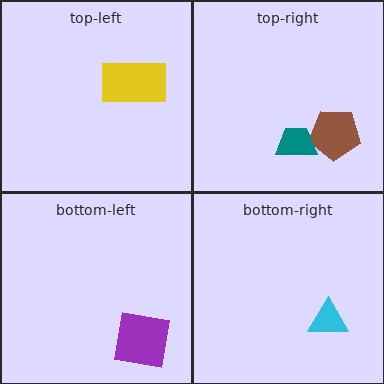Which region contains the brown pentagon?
The top-right region.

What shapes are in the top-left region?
The yellow rectangle.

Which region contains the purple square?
The bottom-left region.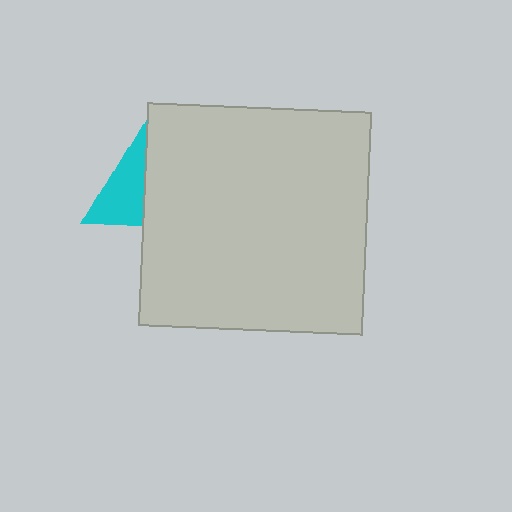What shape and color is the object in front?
The object in front is a light gray square.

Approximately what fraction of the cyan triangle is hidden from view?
Roughly 56% of the cyan triangle is hidden behind the light gray square.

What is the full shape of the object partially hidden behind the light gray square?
The partially hidden object is a cyan triangle.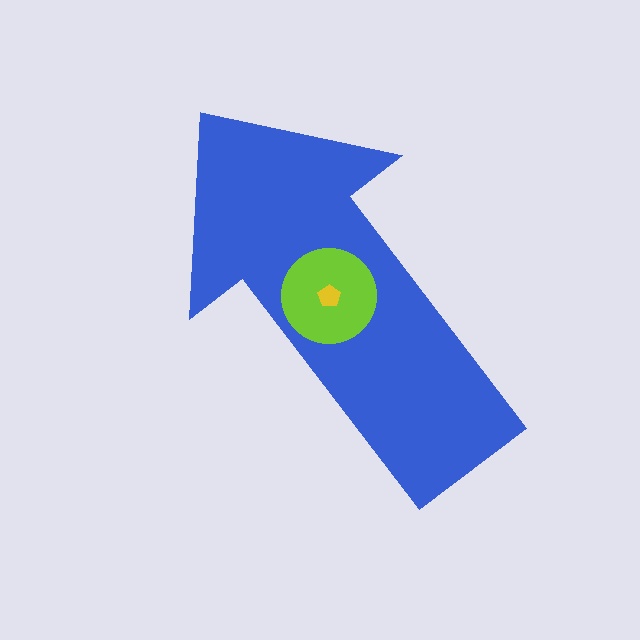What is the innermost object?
The yellow pentagon.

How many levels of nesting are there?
3.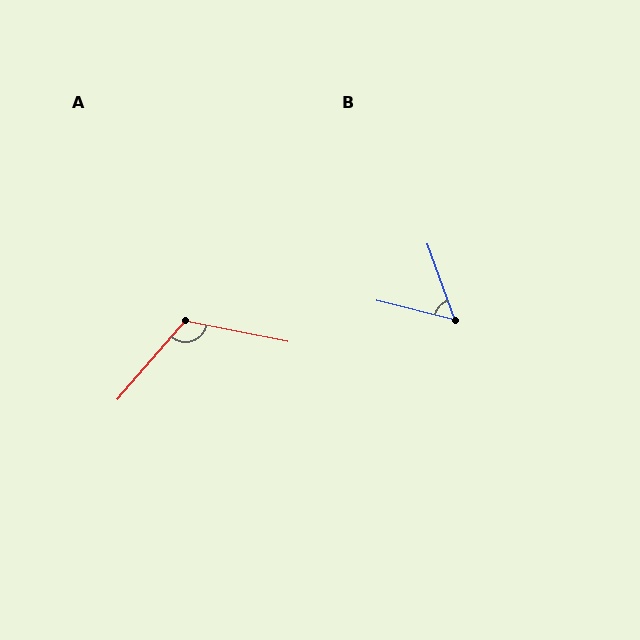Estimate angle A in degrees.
Approximately 119 degrees.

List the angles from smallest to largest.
B (56°), A (119°).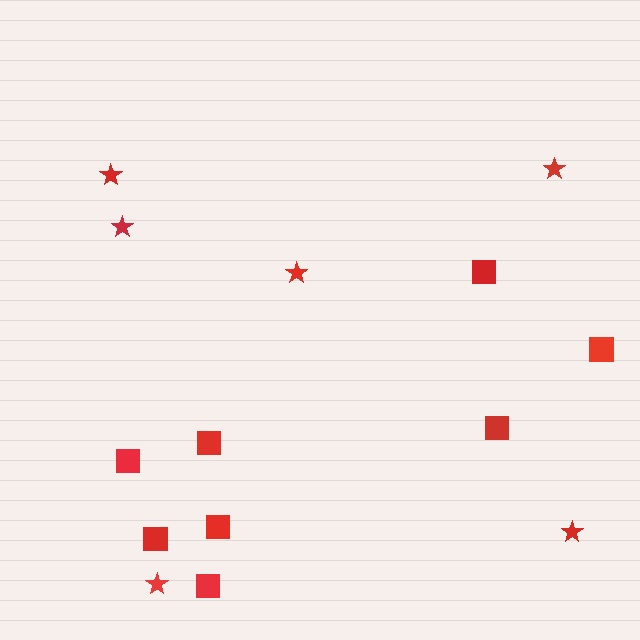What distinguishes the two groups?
There are 2 groups: one group of squares (8) and one group of stars (6).